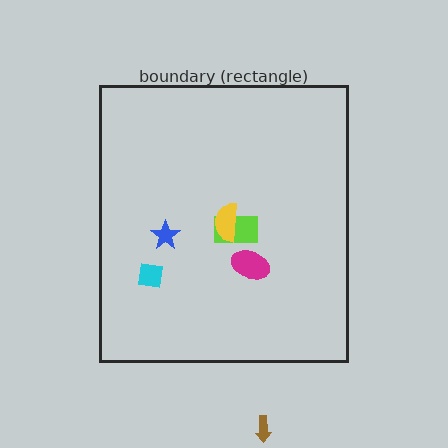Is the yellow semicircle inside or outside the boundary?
Inside.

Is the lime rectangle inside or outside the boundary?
Inside.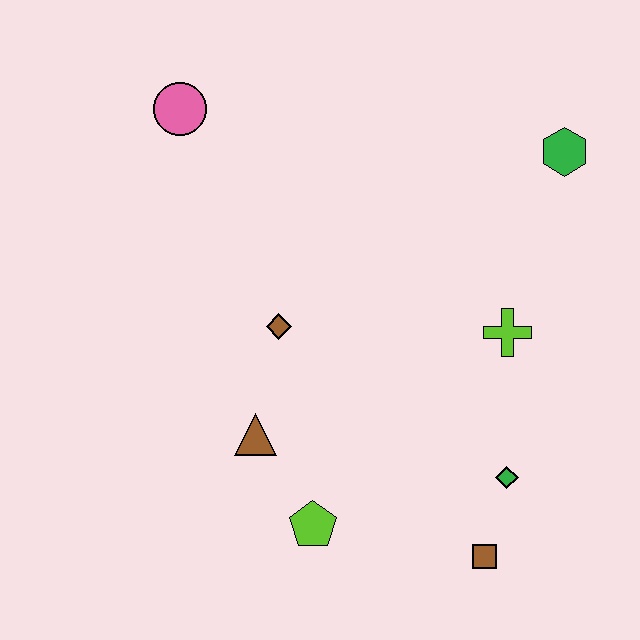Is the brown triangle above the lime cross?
No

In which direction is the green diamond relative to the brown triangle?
The green diamond is to the right of the brown triangle.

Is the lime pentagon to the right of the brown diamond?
Yes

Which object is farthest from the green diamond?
The pink circle is farthest from the green diamond.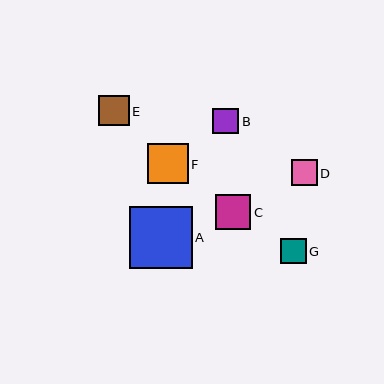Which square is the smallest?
Square B is the smallest with a size of approximately 26 pixels.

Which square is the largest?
Square A is the largest with a size of approximately 63 pixels.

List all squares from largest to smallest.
From largest to smallest: A, F, C, E, D, G, B.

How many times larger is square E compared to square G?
Square E is approximately 1.2 times the size of square G.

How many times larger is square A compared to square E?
Square A is approximately 2.1 times the size of square E.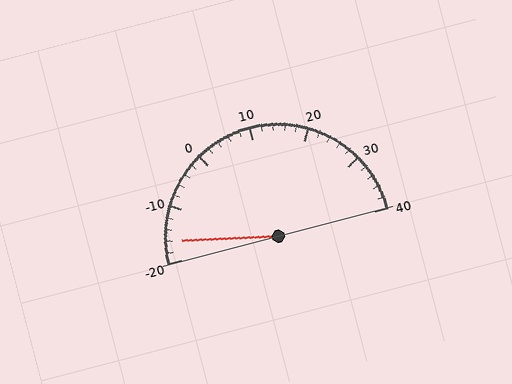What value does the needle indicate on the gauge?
The needle indicates approximately -16.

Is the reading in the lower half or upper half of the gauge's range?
The reading is in the lower half of the range (-20 to 40).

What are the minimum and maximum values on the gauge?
The gauge ranges from -20 to 40.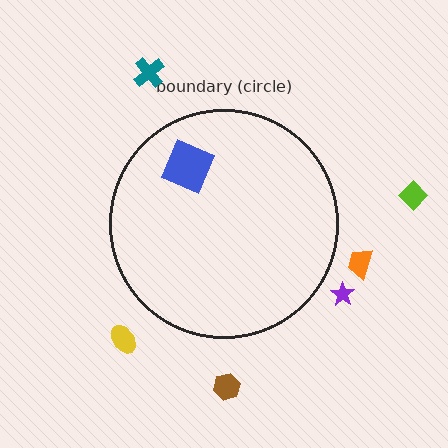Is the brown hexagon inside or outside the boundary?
Outside.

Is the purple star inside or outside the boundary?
Outside.